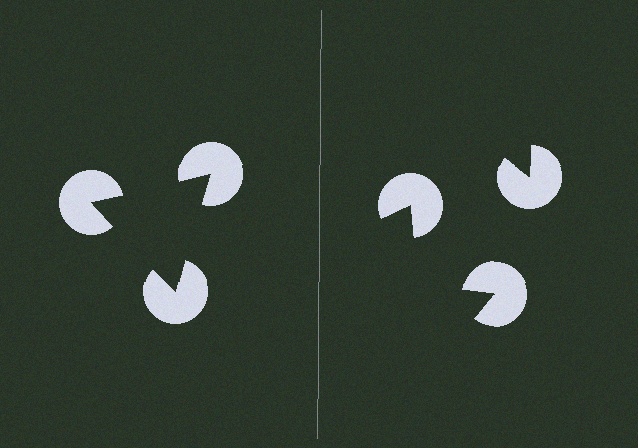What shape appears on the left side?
An illusory triangle.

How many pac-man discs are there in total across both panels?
6 — 3 on each side.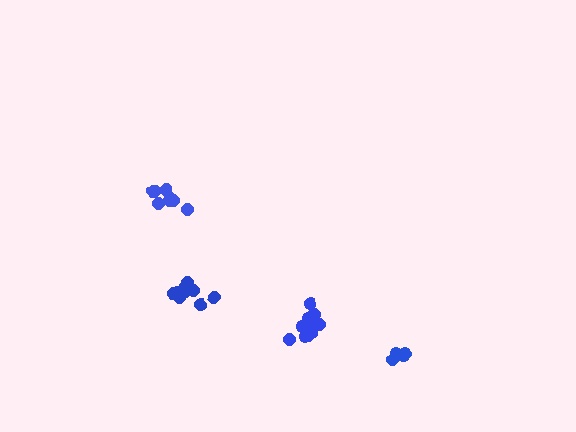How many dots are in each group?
Group 1: 5 dots, Group 2: 8 dots, Group 3: 10 dots, Group 4: 9 dots (32 total).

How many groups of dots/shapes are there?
There are 4 groups.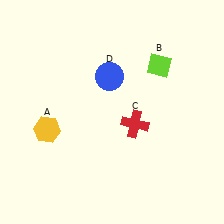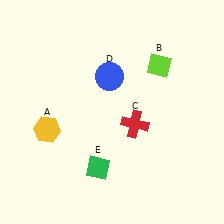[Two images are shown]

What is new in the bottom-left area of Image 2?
A green diamond (E) was added in the bottom-left area of Image 2.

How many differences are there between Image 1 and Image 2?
There is 1 difference between the two images.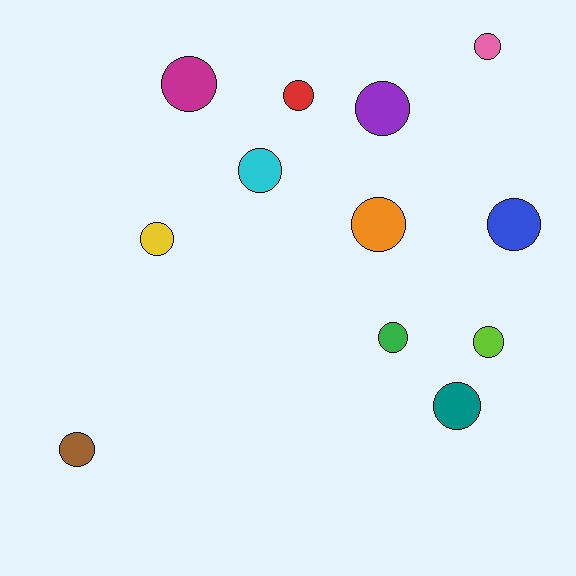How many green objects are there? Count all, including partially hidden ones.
There is 1 green object.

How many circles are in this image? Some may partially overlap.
There are 12 circles.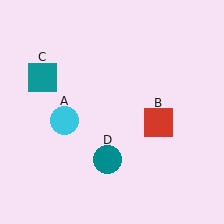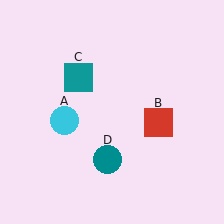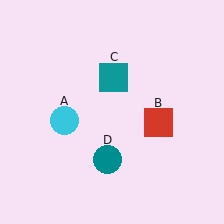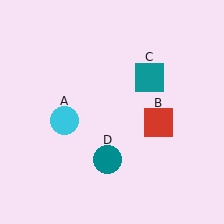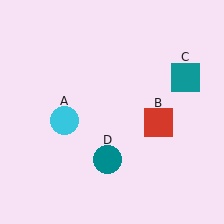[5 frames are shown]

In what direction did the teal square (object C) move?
The teal square (object C) moved right.